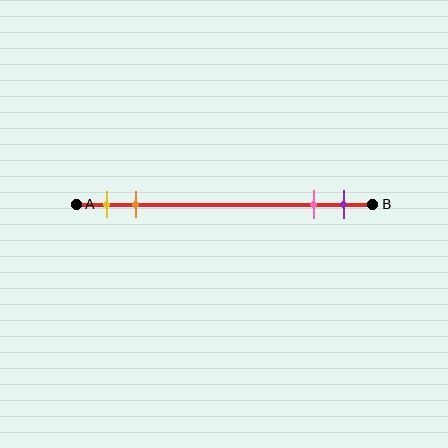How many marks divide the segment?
There are 4 marks dividing the segment.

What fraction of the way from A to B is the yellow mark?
The yellow mark is approximately 10% (0.1) of the way from A to B.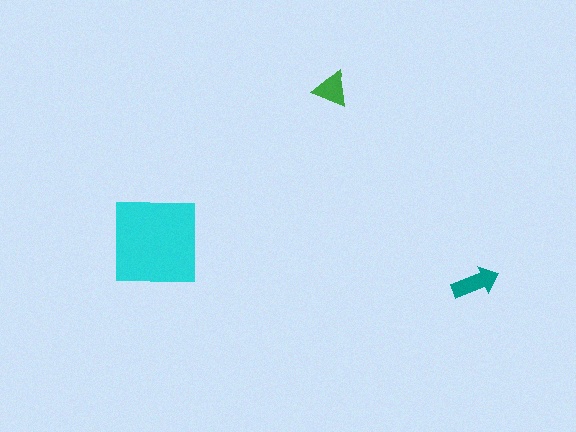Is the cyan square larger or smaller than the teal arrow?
Larger.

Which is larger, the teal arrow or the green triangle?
The teal arrow.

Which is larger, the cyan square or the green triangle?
The cyan square.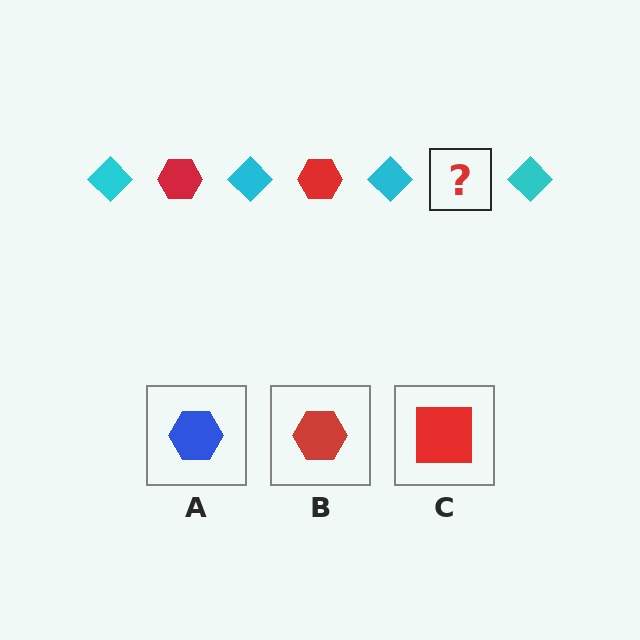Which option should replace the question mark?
Option B.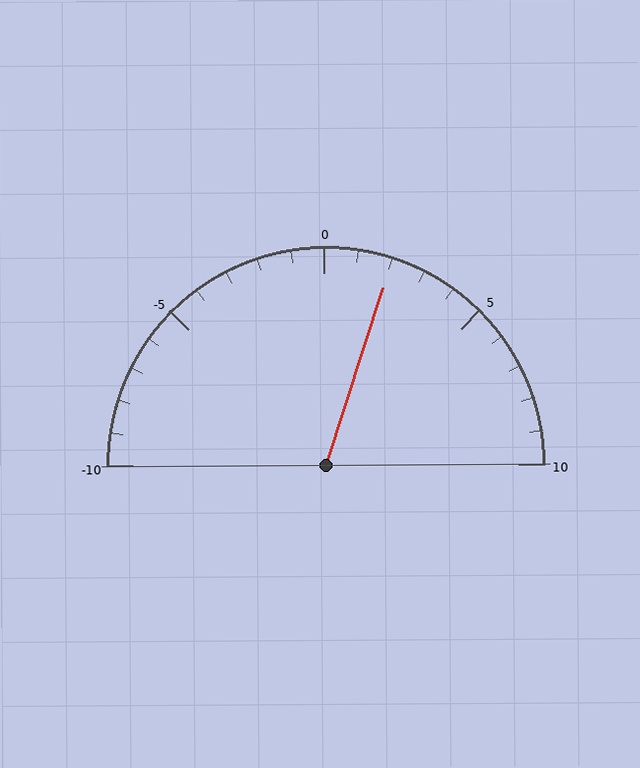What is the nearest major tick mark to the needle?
The nearest major tick mark is 0.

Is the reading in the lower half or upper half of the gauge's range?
The reading is in the upper half of the range (-10 to 10).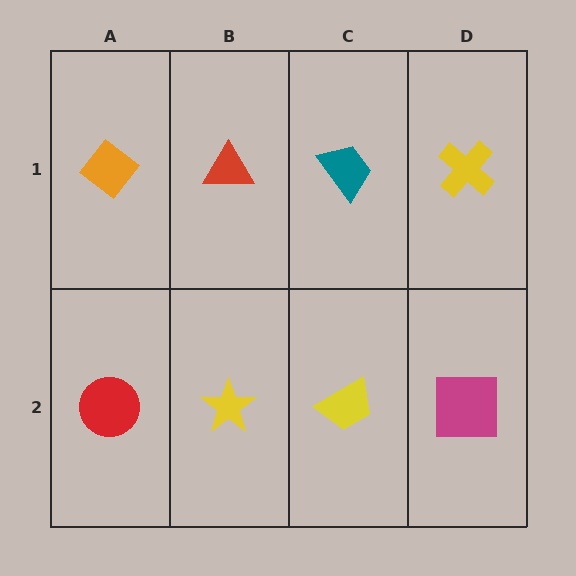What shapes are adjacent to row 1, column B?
A yellow star (row 2, column B), an orange diamond (row 1, column A), a teal trapezoid (row 1, column C).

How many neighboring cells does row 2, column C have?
3.